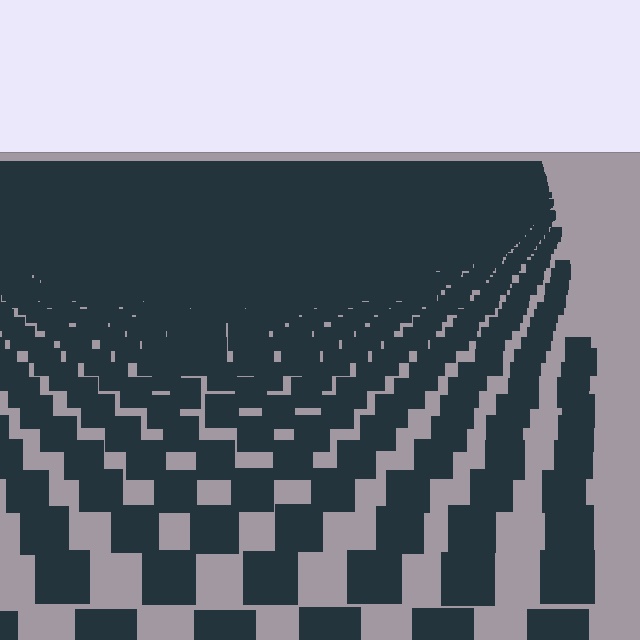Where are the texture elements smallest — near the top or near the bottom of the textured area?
Near the top.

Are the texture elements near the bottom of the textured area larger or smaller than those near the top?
Larger. Near the bottom, elements are closer to the viewer and appear at a bigger on-screen size.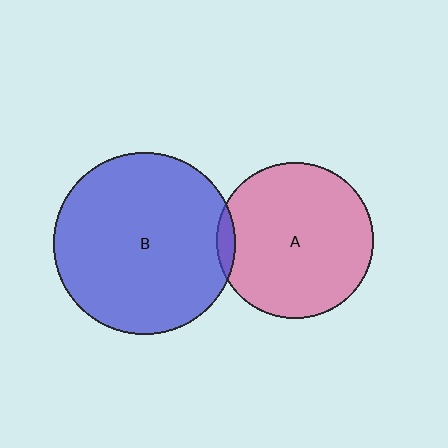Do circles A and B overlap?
Yes.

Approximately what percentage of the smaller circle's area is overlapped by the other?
Approximately 5%.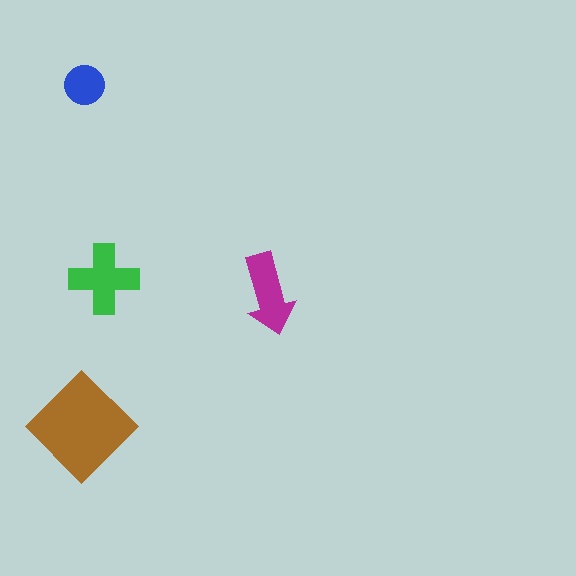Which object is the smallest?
The blue circle.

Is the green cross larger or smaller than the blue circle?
Larger.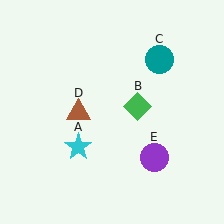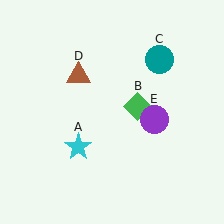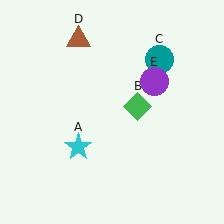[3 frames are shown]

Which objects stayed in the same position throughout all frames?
Cyan star (object A) and green diamond (object B) and teal circle (object C) remained stationary.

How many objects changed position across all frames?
2 objects changed position: brown triangle (object D), purple circle (object E).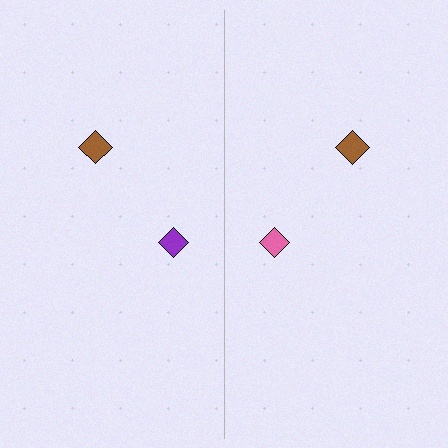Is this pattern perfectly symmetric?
No, the pattern is not perfectly symmetric. The pink diamond on the right side breaks the symmetry — its mirror counterpart is purple.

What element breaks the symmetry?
The pink diamond on the right side breaks the symmetry — its mirror counterpart is purple.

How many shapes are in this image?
There are 4 shapes in this image.